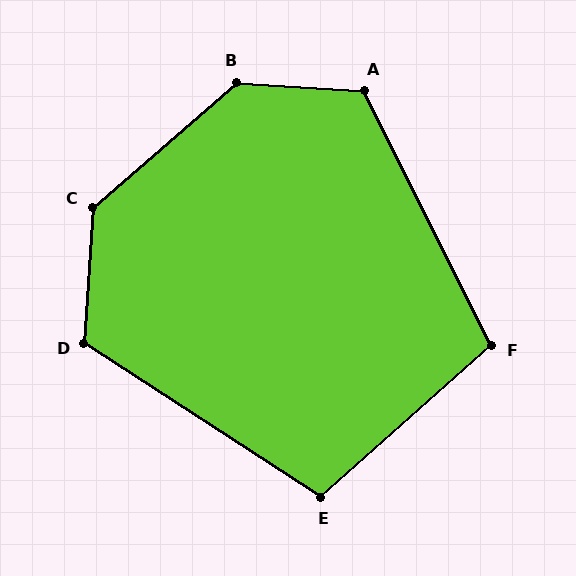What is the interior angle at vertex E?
Approximately 105 degrees (obtuse).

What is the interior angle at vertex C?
Approximately 134 degrees (obtuse).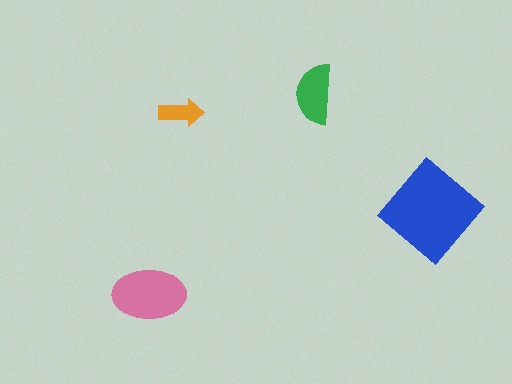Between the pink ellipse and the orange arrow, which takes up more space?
The pink ellipse.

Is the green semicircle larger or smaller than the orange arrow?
Larger.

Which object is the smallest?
The orange arrow.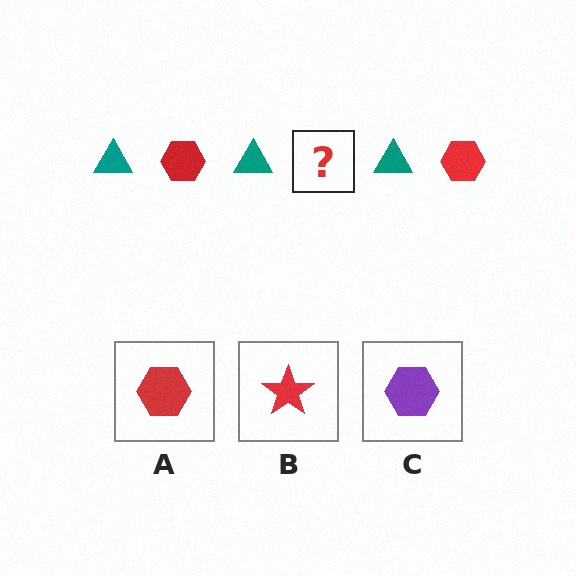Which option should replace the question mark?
Option A.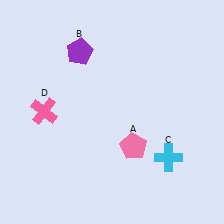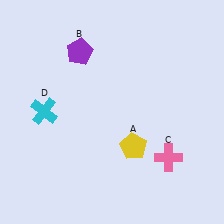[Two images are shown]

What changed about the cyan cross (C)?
In Image 1, C is cyan. In Image 2, it changed to pink.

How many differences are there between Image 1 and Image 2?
There are 3 differences between the two images.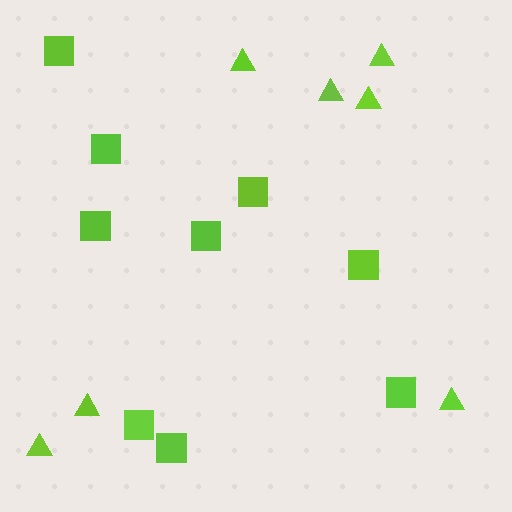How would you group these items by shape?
There are 2 groups: one group of triangles (7) and one group of squares (9).